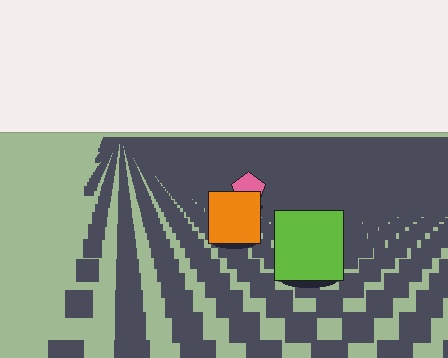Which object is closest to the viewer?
The lime square is closest. The texture marks near it are larger and more spread out.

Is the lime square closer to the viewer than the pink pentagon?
Yes. The lime square is closer — you can tell from the texture gradient: the ground texture is coarser near it.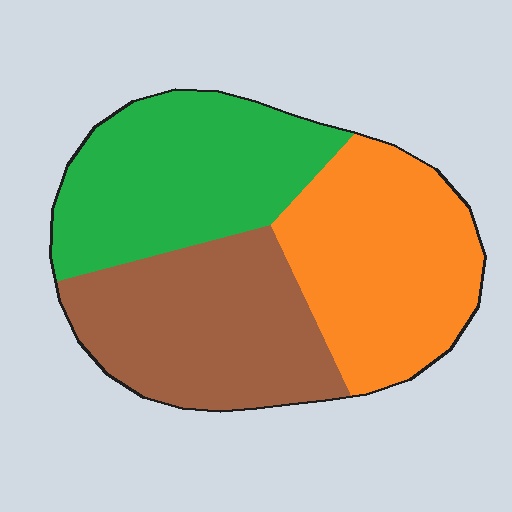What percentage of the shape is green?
Green takes up between a sixth and a third of the shape.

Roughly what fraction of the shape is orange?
Orange covers around 35% of the shape.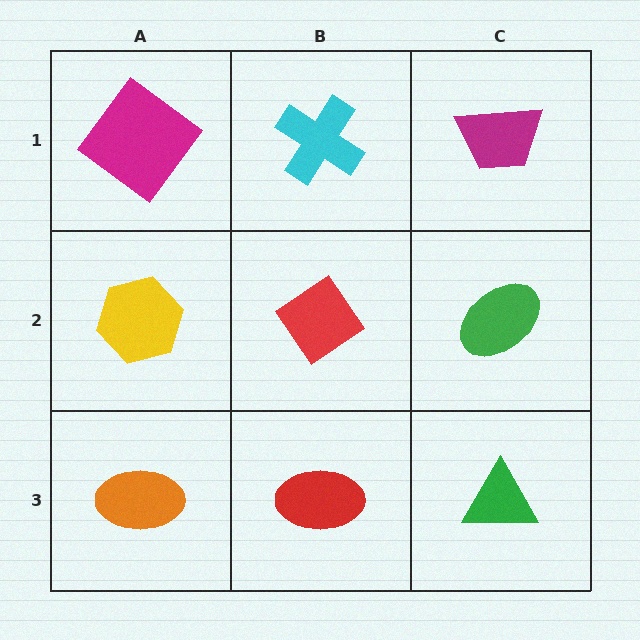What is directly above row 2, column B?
A cyan cross.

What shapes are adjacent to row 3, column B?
A red diamond (row 2, column B), an orange ellipse (row 3, column A), a green triangle (row 3, column C).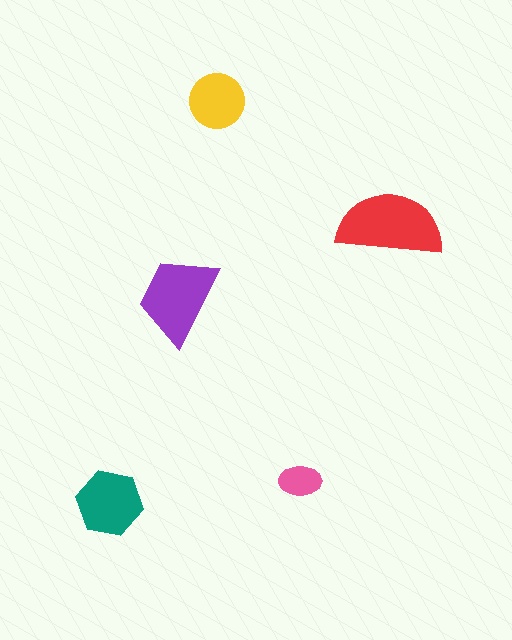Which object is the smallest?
The pink ellipse.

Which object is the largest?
The red semicircle.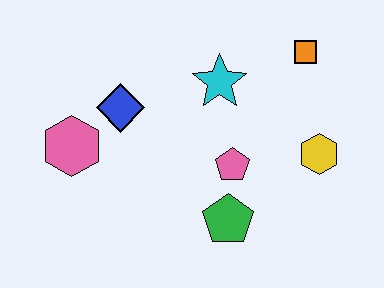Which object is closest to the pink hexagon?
The blue diamond is closest to the pink hexagon.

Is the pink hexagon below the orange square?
Yes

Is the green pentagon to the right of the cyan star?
Yes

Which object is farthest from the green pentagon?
The orange square is farthest from the green pentagon.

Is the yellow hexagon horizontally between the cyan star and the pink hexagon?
No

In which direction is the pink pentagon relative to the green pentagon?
The pink pentagon is above the green pentagon.